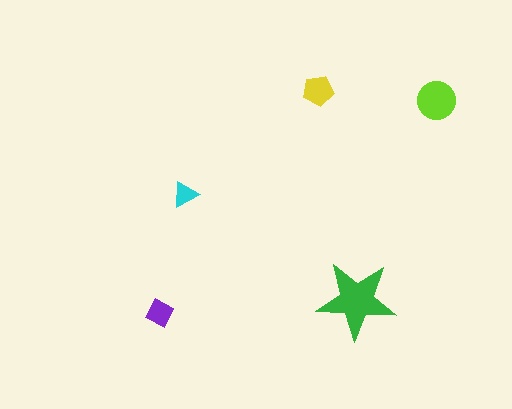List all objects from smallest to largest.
The cyan triangle, the purple diamond, the yellow pentagon, the lime circle, the green star.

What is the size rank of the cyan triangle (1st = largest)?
5th.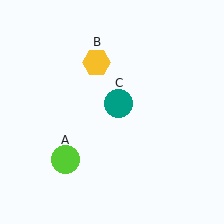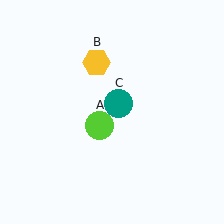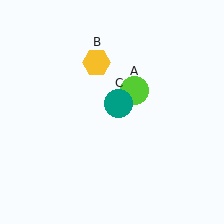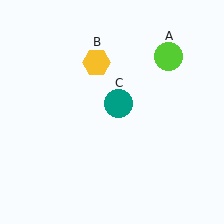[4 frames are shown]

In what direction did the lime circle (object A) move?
The lime circle (object A) moved up and to the right.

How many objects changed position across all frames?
1 object changed position: lime circle (object A).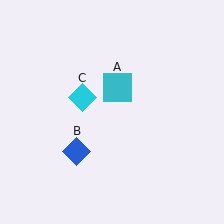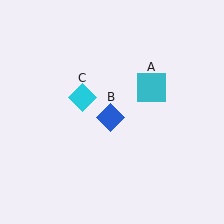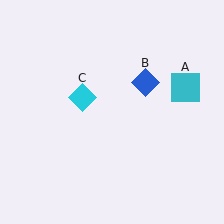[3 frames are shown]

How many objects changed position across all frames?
2 objects changed position: cyan square (object A), blue diamond (object B).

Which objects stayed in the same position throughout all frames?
Cyan diamond (object C) remained stationary.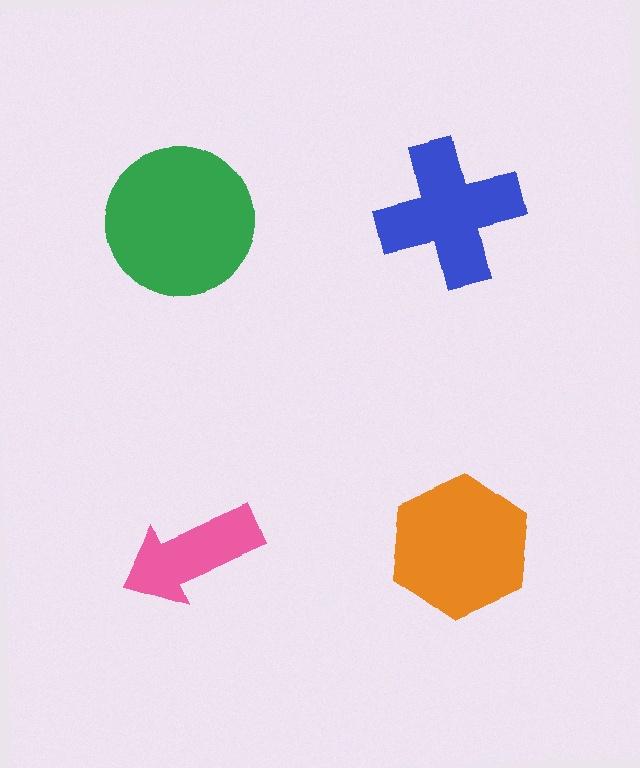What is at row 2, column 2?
An orange hexagon.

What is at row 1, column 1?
A green circle.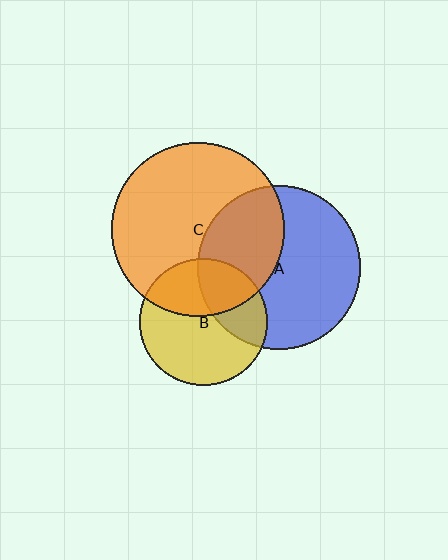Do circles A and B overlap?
Yes.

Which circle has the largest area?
Circle C (orange).